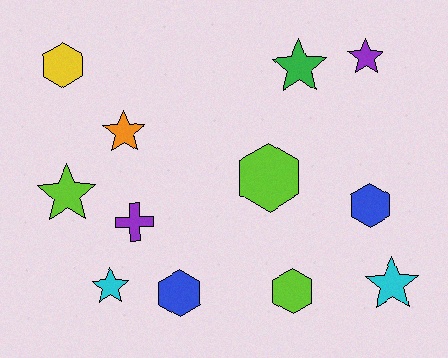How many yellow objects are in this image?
There is 1 yellow object.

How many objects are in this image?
There are 12 objects.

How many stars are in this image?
There are 6 stars.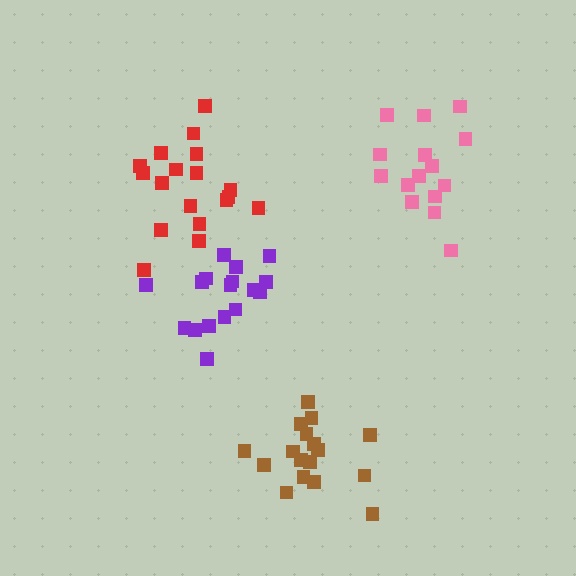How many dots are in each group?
Group 1: 17 dots, Group 2: 15 dots, Group 3: 17 dots, Group 4: 18 dots (67 total).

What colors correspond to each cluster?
The clusters are colored: brown, pink, purple, red.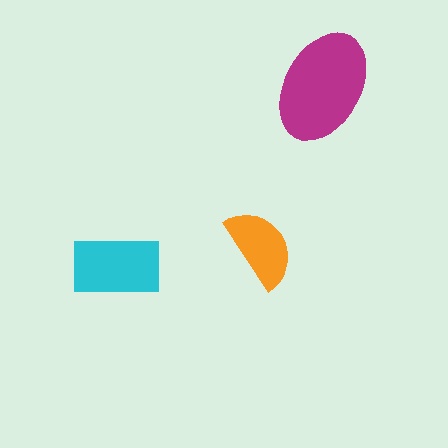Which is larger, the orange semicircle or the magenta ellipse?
The magenta ellipse.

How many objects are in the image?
There are 3 objects in the image.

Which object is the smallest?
The orange semicircle.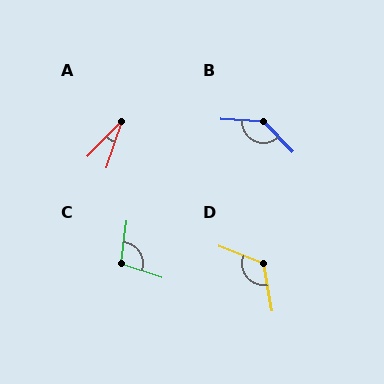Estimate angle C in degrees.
Approximately 102 degrees.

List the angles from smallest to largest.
A (26°), C (102°), D (122°), B (137°).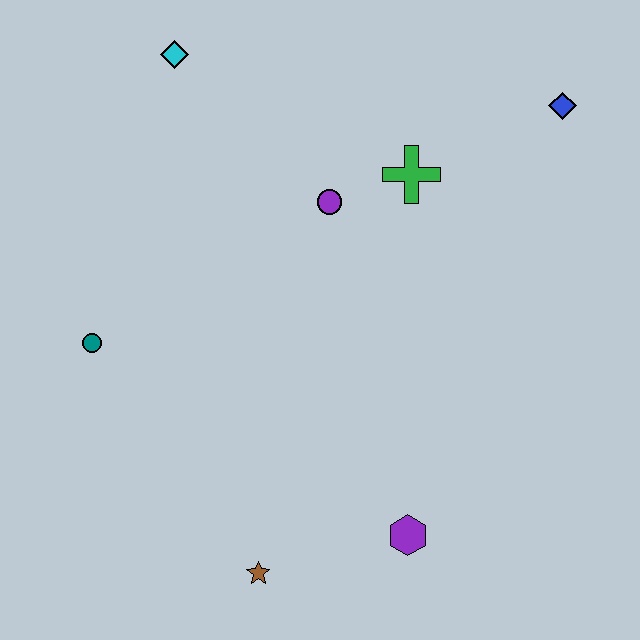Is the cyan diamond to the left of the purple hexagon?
Yes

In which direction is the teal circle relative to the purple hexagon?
The teal circle is to the left of the purple hexagon.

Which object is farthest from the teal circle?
The blue diamond is farthest from the teal circle.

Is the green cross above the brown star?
Yes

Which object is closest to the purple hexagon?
The brown star is closest to the purple hexagon.